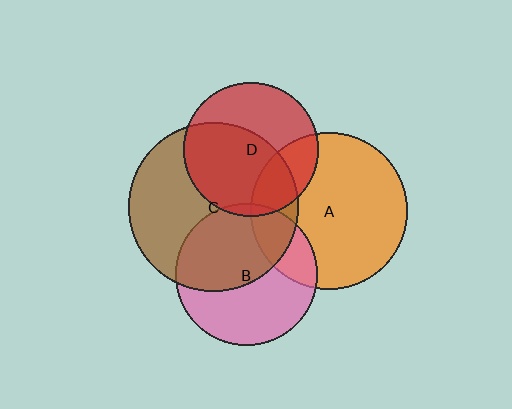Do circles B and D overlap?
Yes.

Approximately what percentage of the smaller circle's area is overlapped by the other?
Approximately 5%.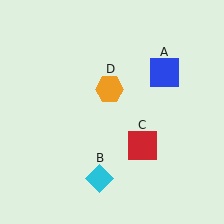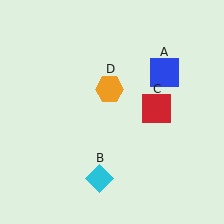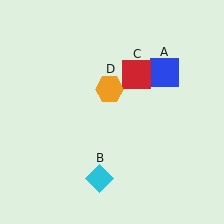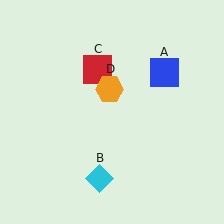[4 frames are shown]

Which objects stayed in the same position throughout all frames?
Blue square (object A) and cyan diamond (object B) and orange hexagon (object D) remained stationary.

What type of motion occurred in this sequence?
The red square (object C) rotated counterclockwise around the center of the scene.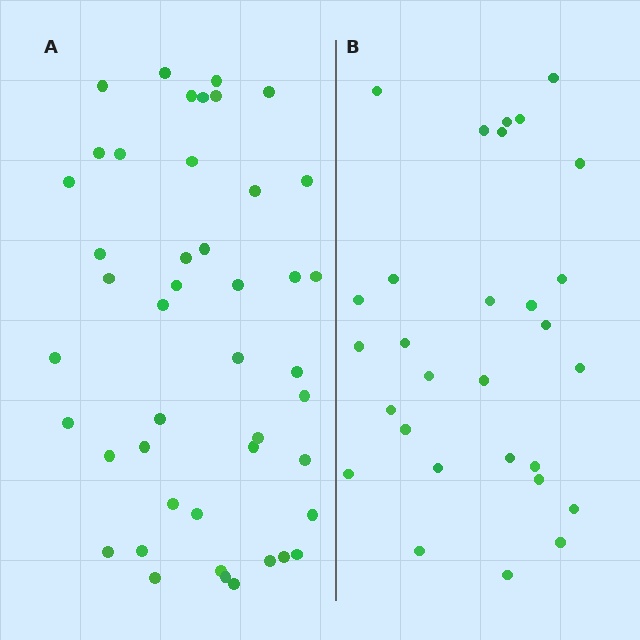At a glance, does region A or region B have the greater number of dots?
Region A (the left region) has more dots.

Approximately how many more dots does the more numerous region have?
Region A has approximately 15 more dots than region B.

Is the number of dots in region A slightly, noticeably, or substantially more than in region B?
Region A has substantially more. The ratio is roughly 1.6 to 1.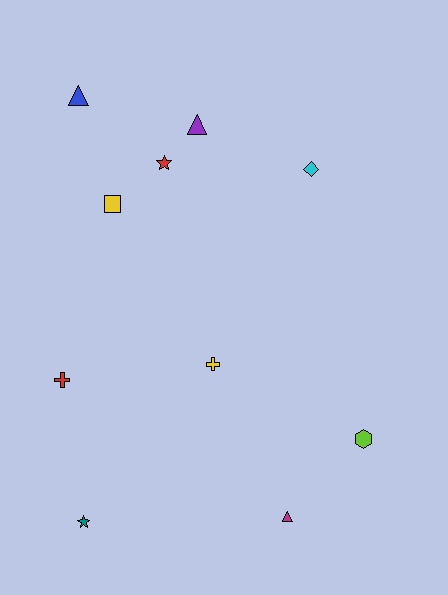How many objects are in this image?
There are 10 objects.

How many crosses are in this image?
There are 2 crosses.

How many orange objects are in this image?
There are no orange objects.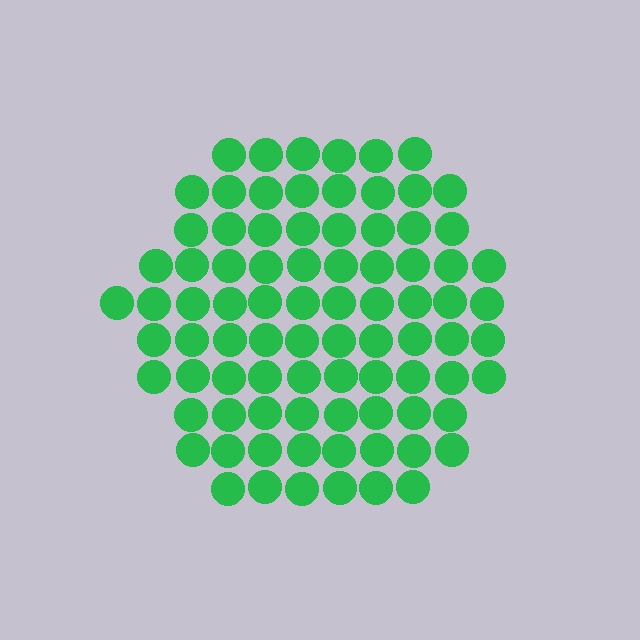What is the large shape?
The large shape is a hexagon.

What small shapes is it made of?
It is made of small circles.